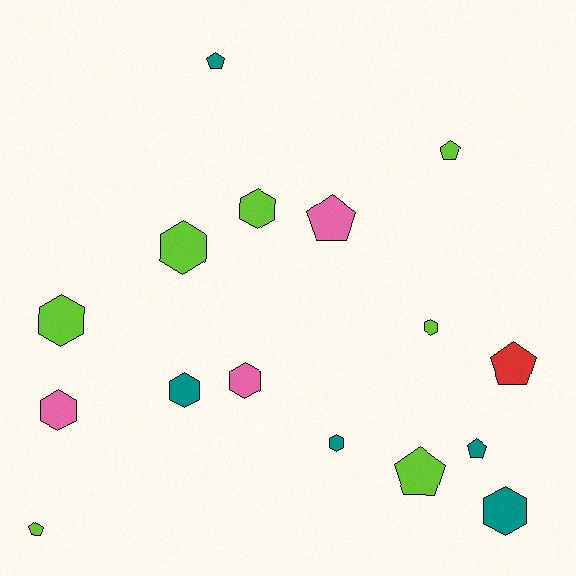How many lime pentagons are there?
There are 3 lime pentagons.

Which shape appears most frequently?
Hexagon, with 9 objects.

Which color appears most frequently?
Lime, with 7 objects.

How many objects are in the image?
There are 16 objects.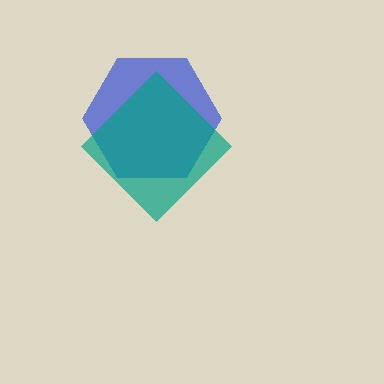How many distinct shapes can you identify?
There are 2 distinct shapes: a blue hexagon, a teal diamond.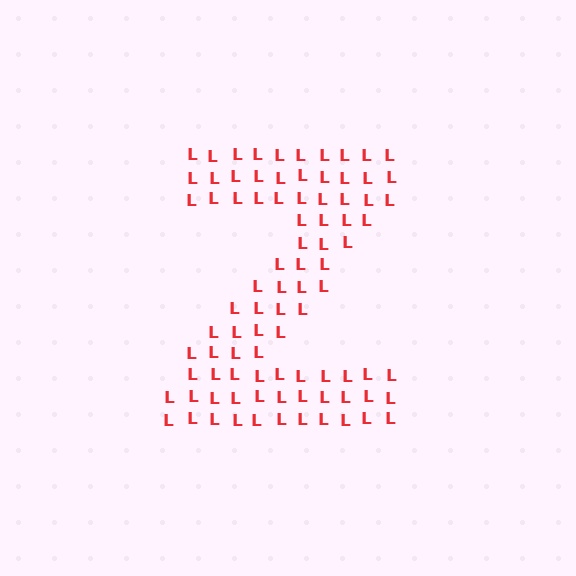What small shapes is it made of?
It is made of small letter L's.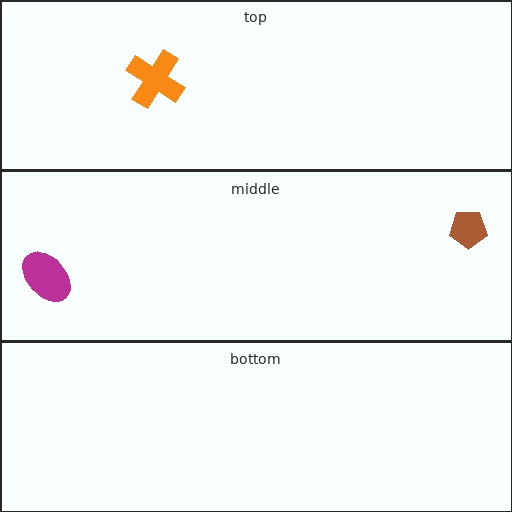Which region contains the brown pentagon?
The middle region.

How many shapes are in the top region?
1.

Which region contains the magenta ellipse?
The middle region.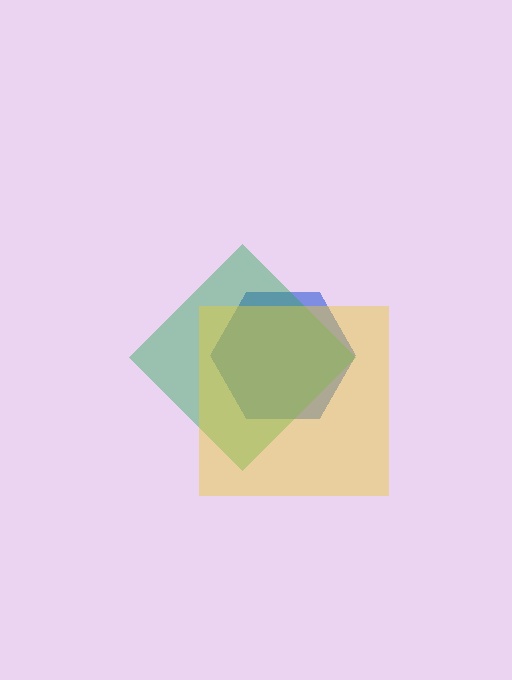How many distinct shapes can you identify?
There are 3 distinct shapes: a blue hexagon, a green diamond, a yellow square.